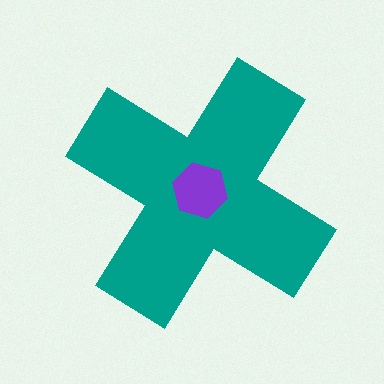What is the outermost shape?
The teal cross.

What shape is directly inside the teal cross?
The purple hexagon.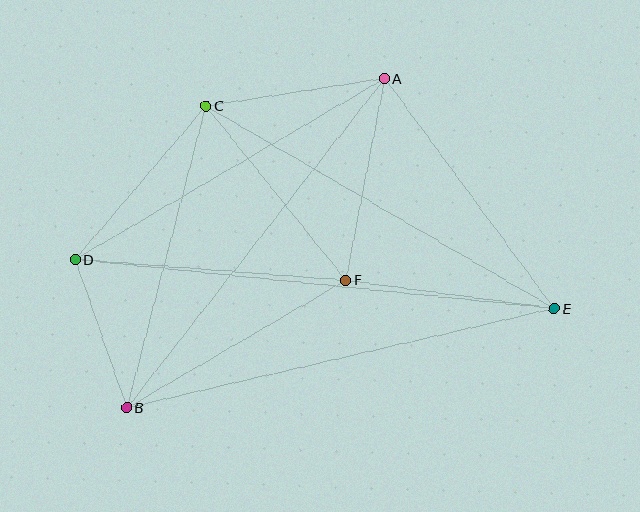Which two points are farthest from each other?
Points D and E are farthest from each other.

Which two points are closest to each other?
Points B and D are closest to each other.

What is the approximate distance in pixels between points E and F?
The distance between E and F is approximately 210 pixels.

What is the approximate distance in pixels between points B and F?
The distance between B and F is approximately 254 pixels.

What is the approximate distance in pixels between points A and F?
The distance between A and F is approximately 205 pixels.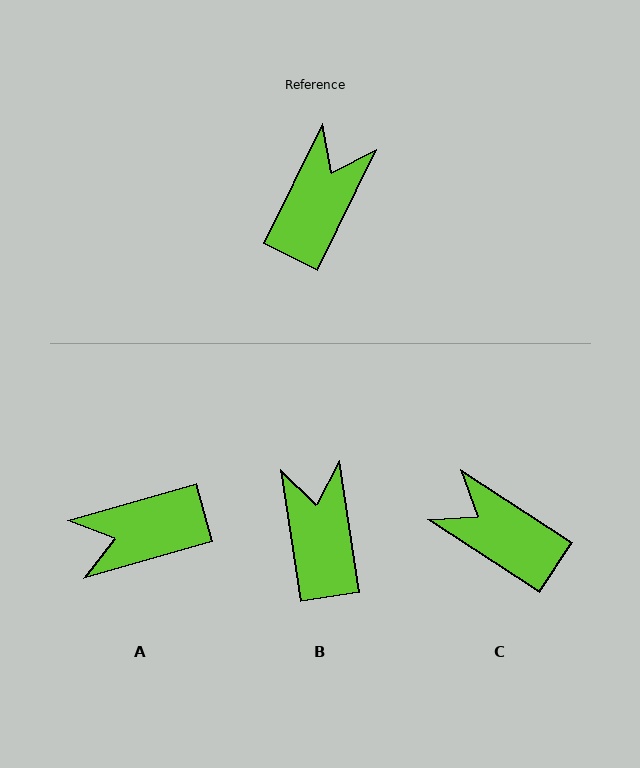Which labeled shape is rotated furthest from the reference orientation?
A, about 132 degrees away.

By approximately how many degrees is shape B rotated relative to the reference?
Approximately 35 degrees counter-clockwise.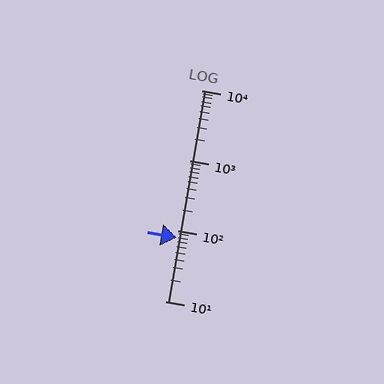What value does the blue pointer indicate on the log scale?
The pointer indicates approximately 81.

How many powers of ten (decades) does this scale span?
The scale spans 3 decades, from 10 to 10000.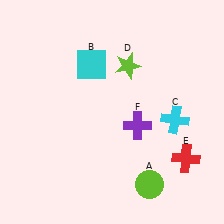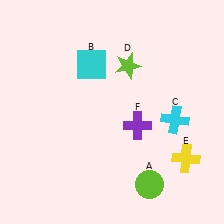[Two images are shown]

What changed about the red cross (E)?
In Image 1, E is red. In Image 2, it changed to yellow.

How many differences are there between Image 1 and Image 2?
There is 1 difference between the two images.